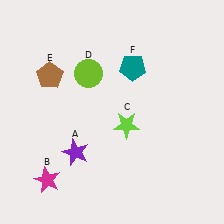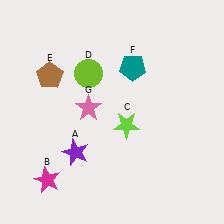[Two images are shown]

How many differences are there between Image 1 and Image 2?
There is 1 difference between the two images.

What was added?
A pink star (G) was added in Image 2.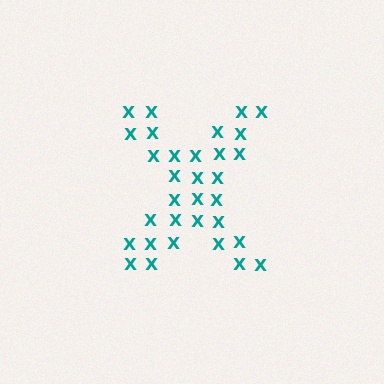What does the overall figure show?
The overall figure shows the letter X.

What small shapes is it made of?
It is made of small letter X's.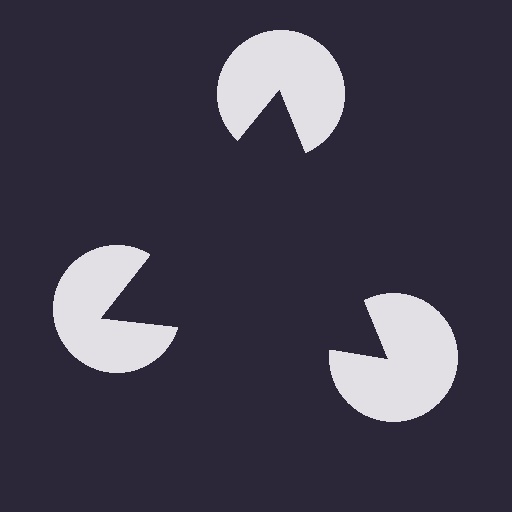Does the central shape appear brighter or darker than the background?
It typically appears slightly darker than the background, even though no actual brightness change is drawn.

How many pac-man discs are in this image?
There are 3 — one at each vertex of the illusory triangle.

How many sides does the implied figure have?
3 sides.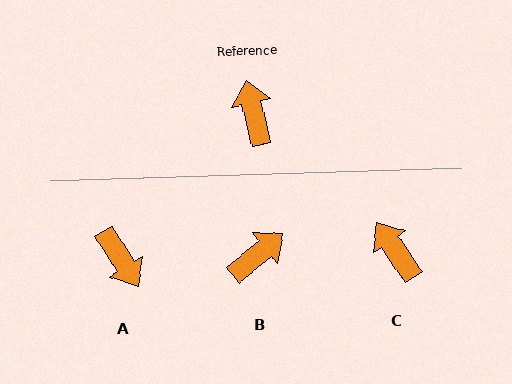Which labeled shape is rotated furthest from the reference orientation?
A, about 162 degrees away.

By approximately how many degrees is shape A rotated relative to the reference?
Approximately 162 degrees clockwise.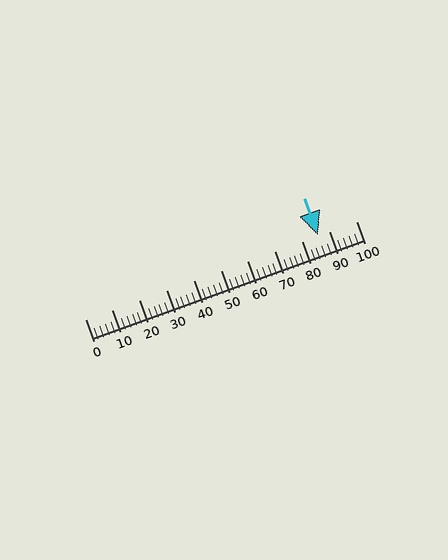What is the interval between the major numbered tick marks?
The major tick marks are spaced 10 units apart.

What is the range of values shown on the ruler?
The ruler shows values from 0 to 100.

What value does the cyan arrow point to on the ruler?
The cyan arrow points to approximately 86.